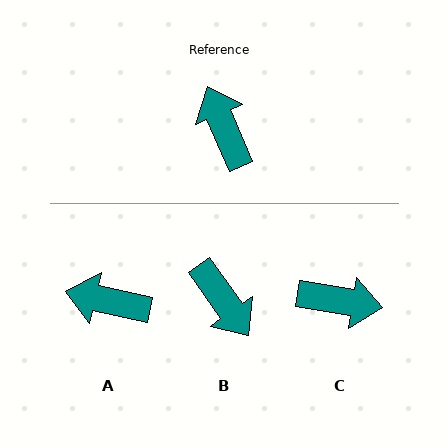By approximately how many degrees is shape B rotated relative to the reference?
Approximately 168 degrees clockwise.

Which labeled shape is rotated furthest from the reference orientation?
B, about 168 degrees away.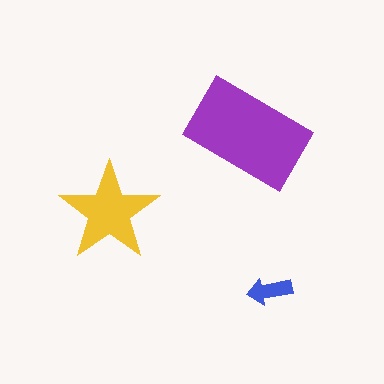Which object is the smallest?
The blue arrow.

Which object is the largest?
The purple rectangle.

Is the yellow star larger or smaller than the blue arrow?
Larger.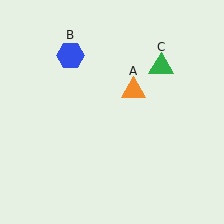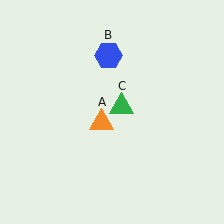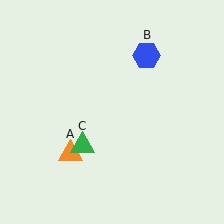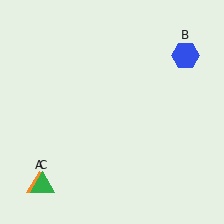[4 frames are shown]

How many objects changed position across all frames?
3 objects changed position: orange triangle (object A), blue hexagon (object B), green triangle (object C).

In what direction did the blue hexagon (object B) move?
The blue hexagon (object B) moved right.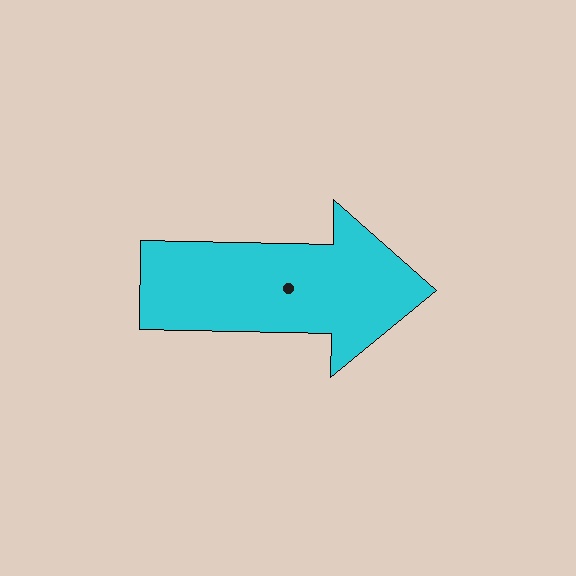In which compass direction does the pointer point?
East.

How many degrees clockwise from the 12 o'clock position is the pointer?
Approximately 91 degrees.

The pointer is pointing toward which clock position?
Roughly 3 o'clock.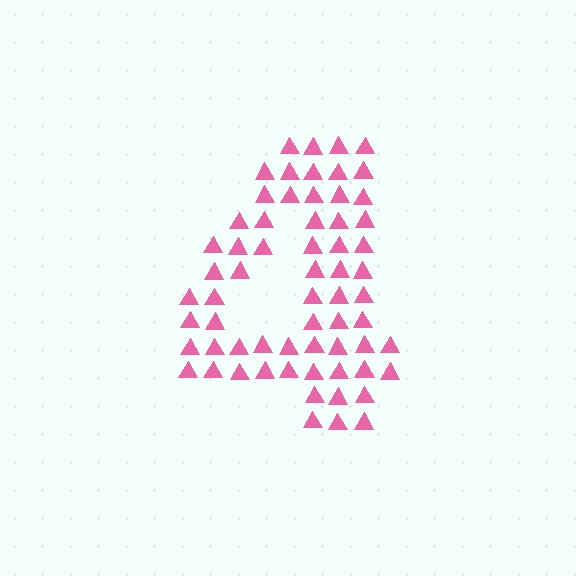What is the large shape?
The large shape is the digit 4.